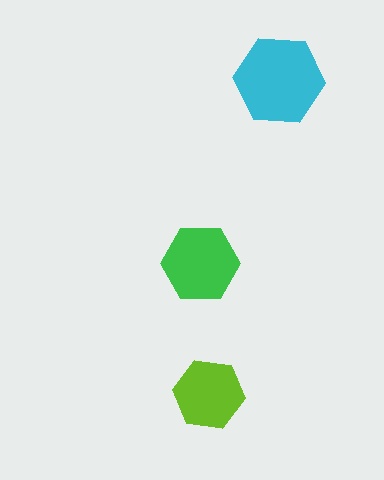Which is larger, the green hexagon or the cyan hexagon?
The cyan one.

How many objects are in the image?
There are 3 objects in the image.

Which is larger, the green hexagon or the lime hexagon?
The green one.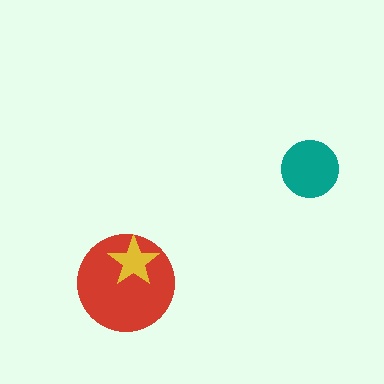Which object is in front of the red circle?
The yellow star is in front of the red circle.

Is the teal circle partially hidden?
No, no other shape covers it.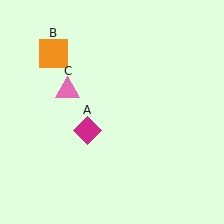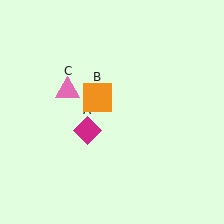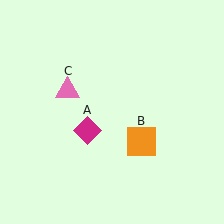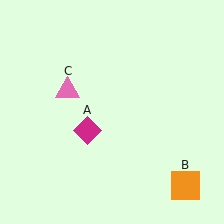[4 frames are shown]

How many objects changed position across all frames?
1 object changed position: orange square (object B).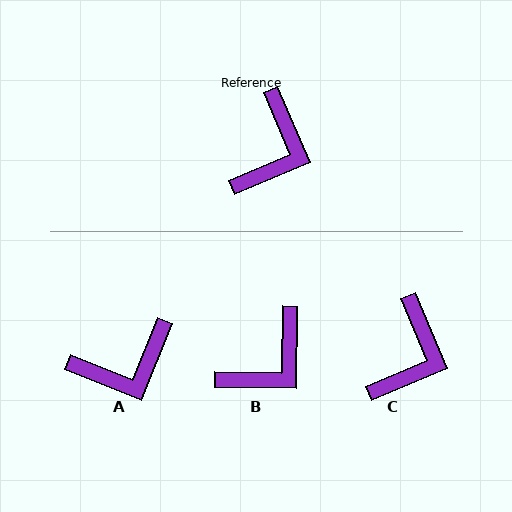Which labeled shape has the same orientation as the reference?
C.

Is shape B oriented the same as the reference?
No, it is off by about 24 degrees.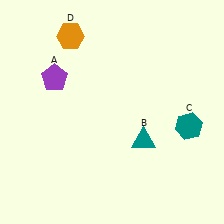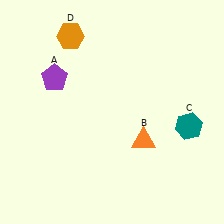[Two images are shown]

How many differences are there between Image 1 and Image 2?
There is 1 difference between the two images.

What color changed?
The triangle (B) changed from teal in Image 1 to orange in Image 2.